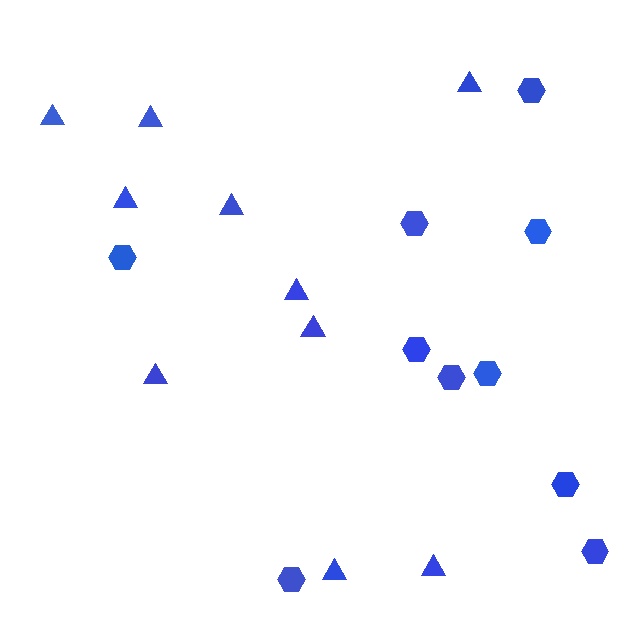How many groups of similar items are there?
There are 2 groups: one group of hexagons (10) and one group of triangles (10).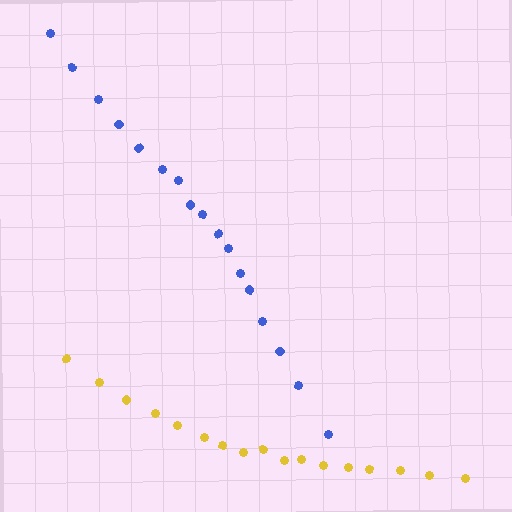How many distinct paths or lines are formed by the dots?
There are 2 distinct paths.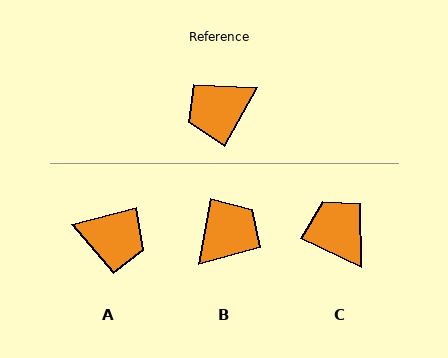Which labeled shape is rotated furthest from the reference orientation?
B, about 162 degrees away.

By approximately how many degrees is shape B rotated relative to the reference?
Approximately 162 degrees clockwise.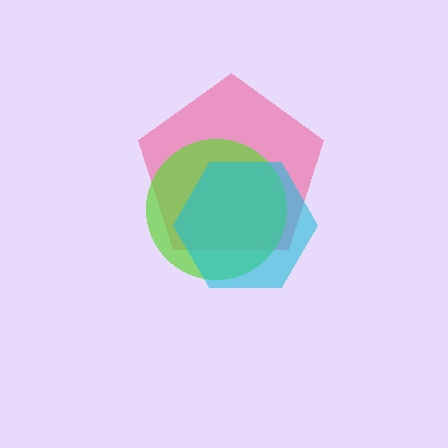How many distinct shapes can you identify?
There are 3 distinct shapes: a pink pentagon, a lime circle, a cyan hexagon.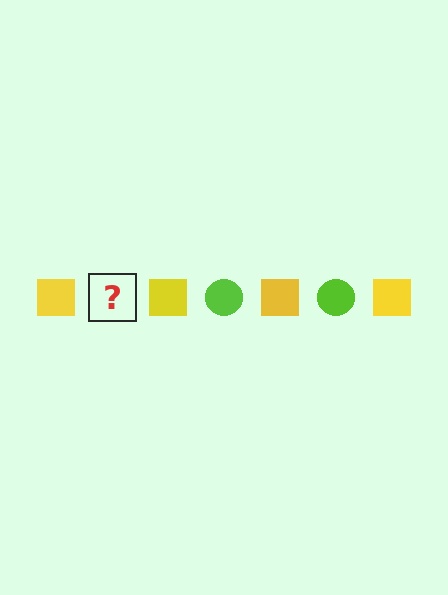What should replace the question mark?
The question mark should be replaced with a lime circle.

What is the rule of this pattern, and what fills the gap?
The rule is that the pattern alternates between yellow square and lime circle. The gap should be filled with a lime circle.